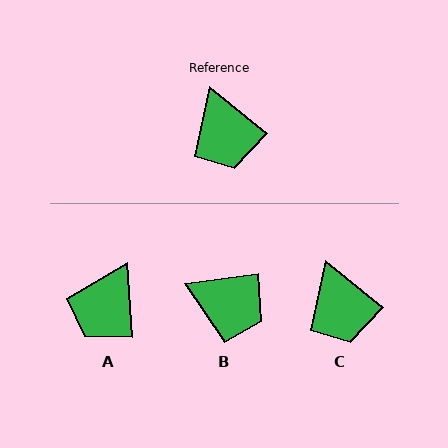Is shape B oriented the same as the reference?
No, it is off by about 46 degrees.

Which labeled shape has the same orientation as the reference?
C.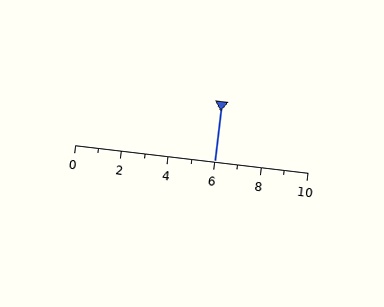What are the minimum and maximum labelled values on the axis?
The axis runs from 0 to 10.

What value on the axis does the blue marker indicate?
The marker indicates approximately 6.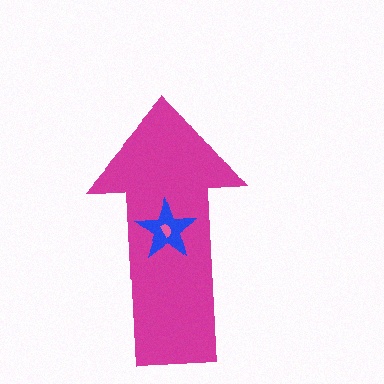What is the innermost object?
The pink semicircle.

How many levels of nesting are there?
3.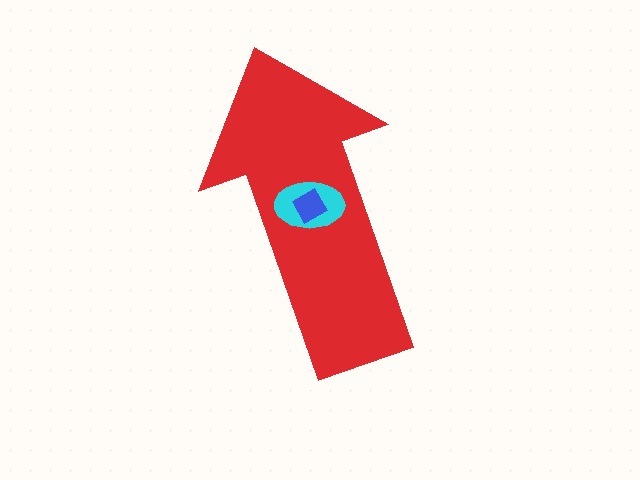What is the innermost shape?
The blue diamond.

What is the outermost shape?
The red arrow.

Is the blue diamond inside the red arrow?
Yes.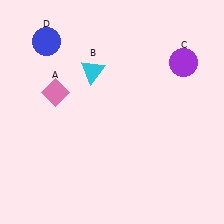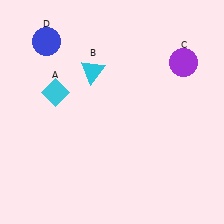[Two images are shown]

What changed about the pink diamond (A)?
In Image 1, A is pink. In Image 2, it changed to cyan.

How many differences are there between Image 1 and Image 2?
There is 1 difference between the two images.